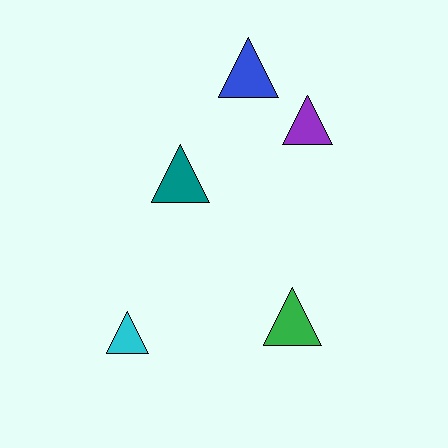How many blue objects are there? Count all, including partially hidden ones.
There is 1 blue object.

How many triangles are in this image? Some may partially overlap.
There are 5 triangles.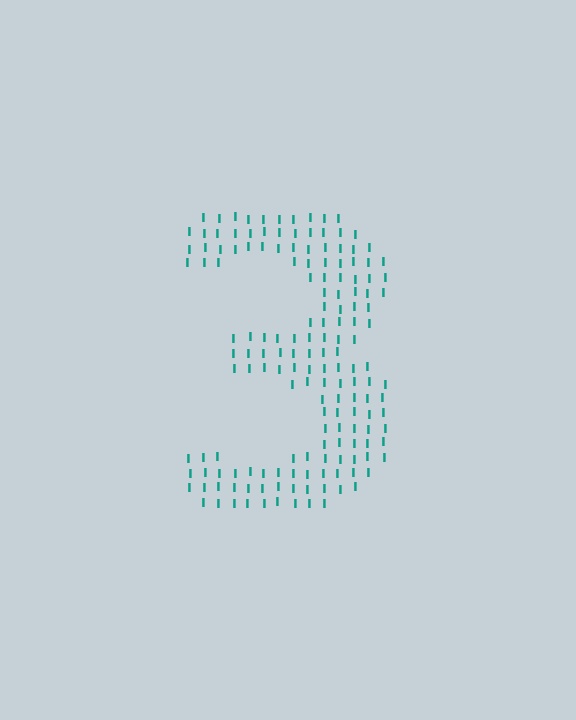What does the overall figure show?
The overall figure shows the digit 3.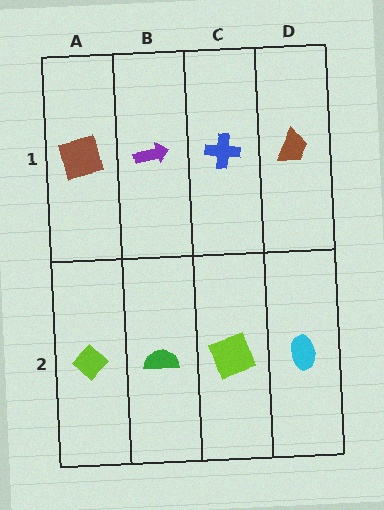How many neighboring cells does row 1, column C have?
3.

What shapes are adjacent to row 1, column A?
A lime diamond (row 2, column A), a purple arrow (row 1, column B).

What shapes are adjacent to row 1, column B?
A green semicircle (row 2, column B), a brown square (row 1, column A), a blue cross (row 1, column C).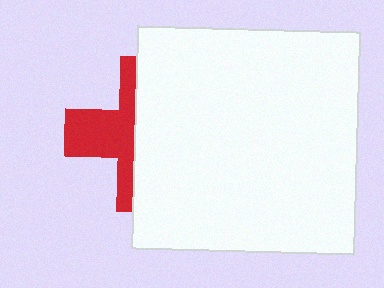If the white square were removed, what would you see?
You would see the complete red cross.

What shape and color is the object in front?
The object in front is a white square.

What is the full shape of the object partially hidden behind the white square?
The partially hidden object is a red cross.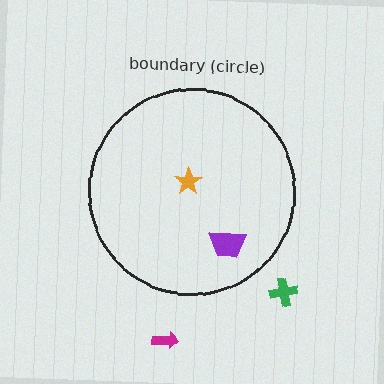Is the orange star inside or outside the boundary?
Inside.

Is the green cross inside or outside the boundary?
Outside.